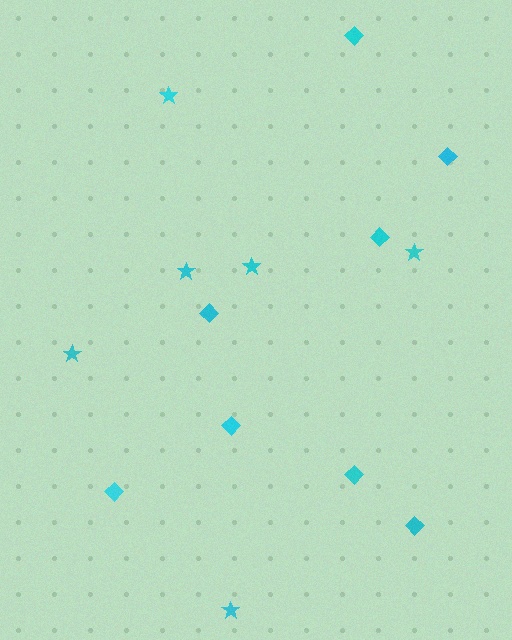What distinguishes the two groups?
There are 2 groups: one group of diamonds (8) and one group of stars (6).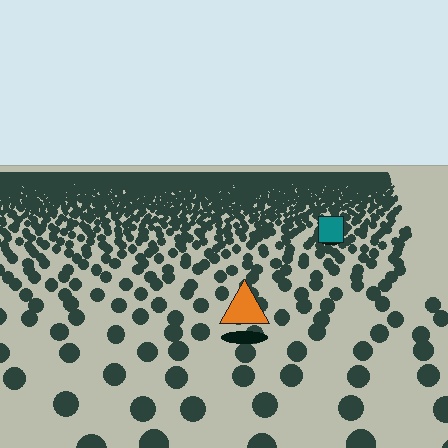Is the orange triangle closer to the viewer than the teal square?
Yes. The orange triangle is closer — you can tell from the texture gradient: the ground texture is coarser near it.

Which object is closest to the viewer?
The orange triangle is closest. The texture marks near it are larger and more spread out.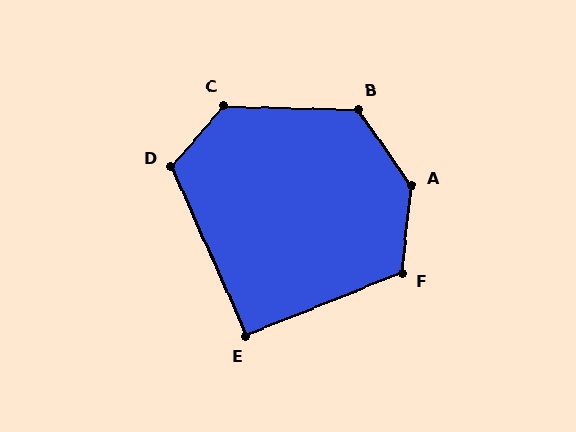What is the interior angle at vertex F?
Approximately 118 degrees (obtuse).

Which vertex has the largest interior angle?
A, at approximately 138 degrees.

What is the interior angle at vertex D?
Approximately 115 degrees (obtuse).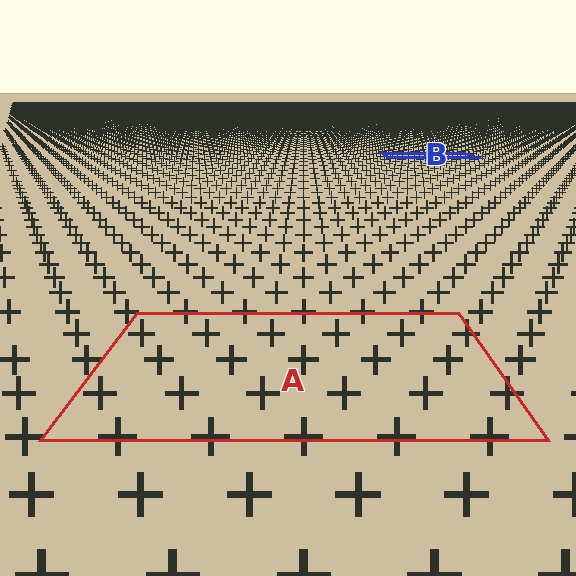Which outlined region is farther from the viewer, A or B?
Region B is farther from the viewer — the texture elements inside it appear smaller and more densely packed.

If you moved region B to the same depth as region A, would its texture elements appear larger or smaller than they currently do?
They would appear larger. At a closer depth, the same texture elements are projected at a bigger on-screen size.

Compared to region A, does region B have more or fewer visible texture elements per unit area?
Region B has more texture elements per unit area — they are packed more densely because it is farther away.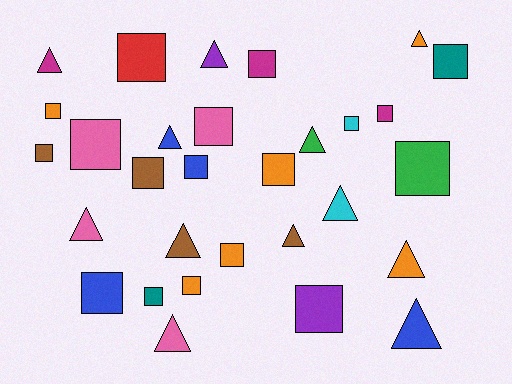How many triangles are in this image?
There are 12 triangles.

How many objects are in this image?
There are 30 objects.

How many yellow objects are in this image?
There are no yellow objects.